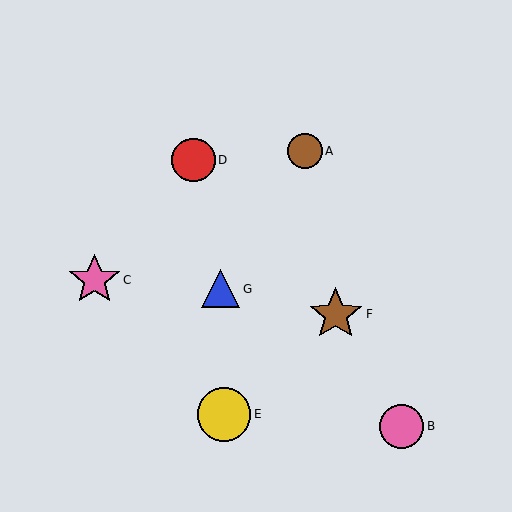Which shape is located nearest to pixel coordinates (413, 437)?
The pink circle (labeled B) at (402, 426) is nearest to that location.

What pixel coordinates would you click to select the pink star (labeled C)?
Click at (94, 280) to select the pink star C.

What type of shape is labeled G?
Shape G is a blue triangle.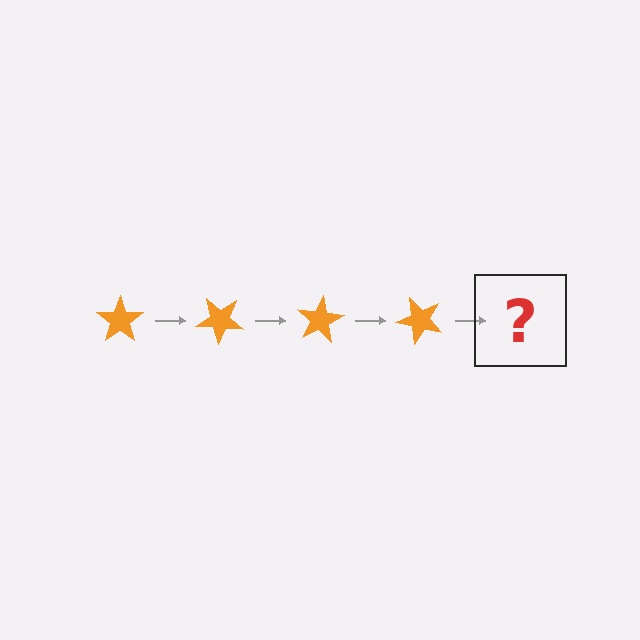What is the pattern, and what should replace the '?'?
The pattern is that the star rotates 40 degrees each step. The '?' should be an orange star rotated 160 degrees.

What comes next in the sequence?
The next element should be an orange star rotated 160 degrees.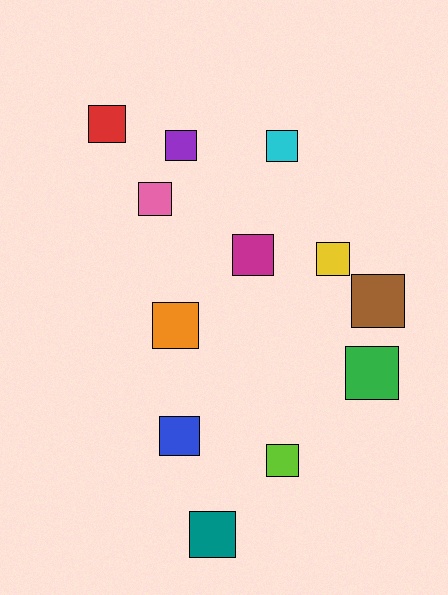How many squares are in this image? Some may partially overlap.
There are 12 squares.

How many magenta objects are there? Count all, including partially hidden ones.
There is 1 magenta object.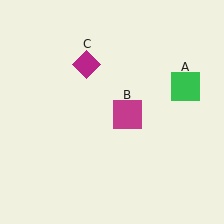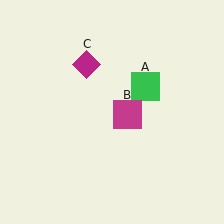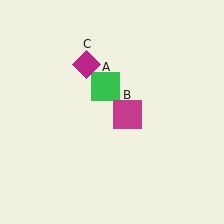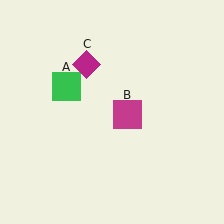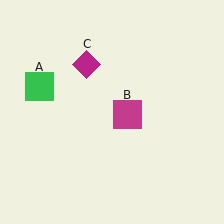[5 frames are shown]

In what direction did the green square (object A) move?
The green square (object A) moved left.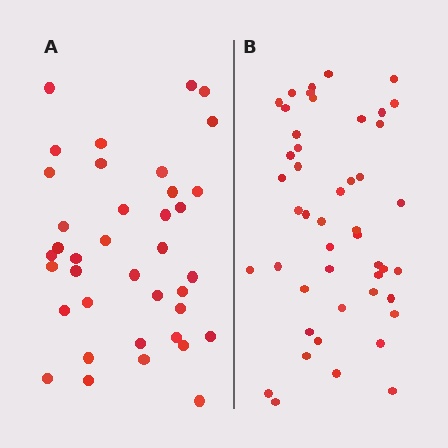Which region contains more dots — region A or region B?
Region B (the right region) has more dots.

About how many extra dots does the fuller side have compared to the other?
Region B has roughly 8 or so more dots than region A.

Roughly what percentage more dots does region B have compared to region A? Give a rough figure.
About 25% more.